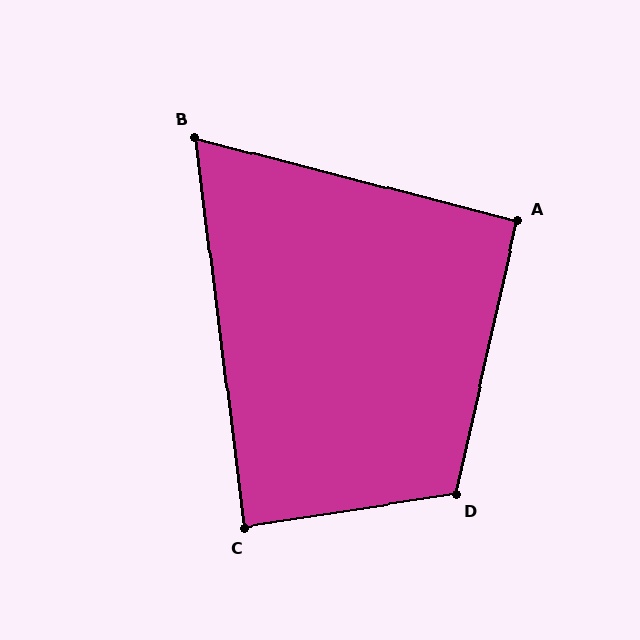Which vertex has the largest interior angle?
D, at approximately 112 degrees.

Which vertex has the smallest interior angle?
B, at approximately 68 degrees.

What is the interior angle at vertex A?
Approximately 92 degrees (approximately right).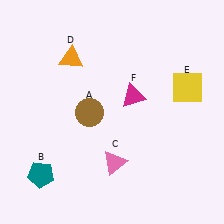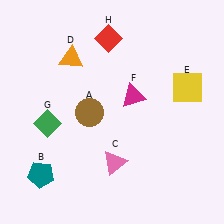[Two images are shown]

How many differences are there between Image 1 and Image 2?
There are 2 differences between the two images.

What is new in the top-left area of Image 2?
A red diamond (H) was added in the top-left area of Image 2.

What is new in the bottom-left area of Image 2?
A green diamond (G) was added in the bottom-left area of Image 2.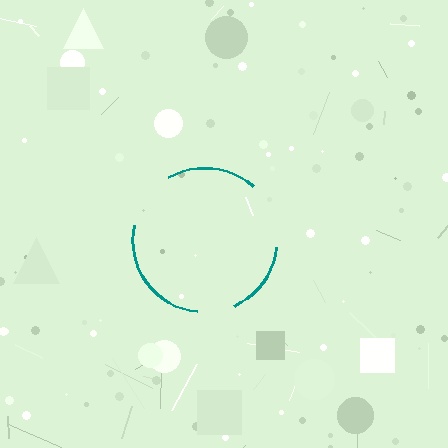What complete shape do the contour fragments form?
The contour fragments form a circle.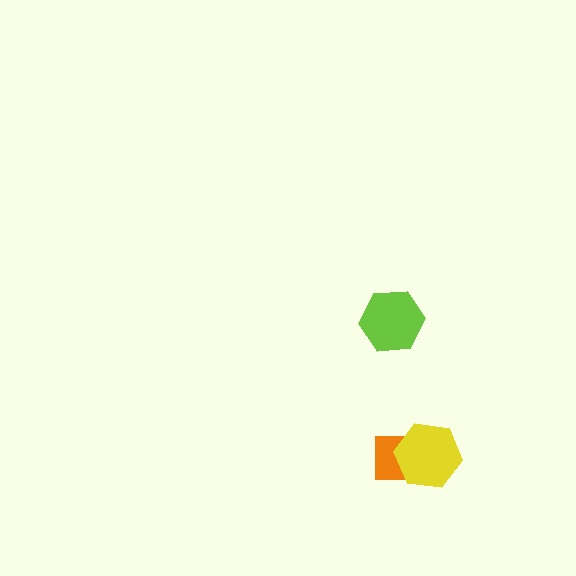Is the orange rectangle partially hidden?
Yes, it is partially covered by another shape.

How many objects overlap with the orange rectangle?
1 object overlaps with the orange rectangle.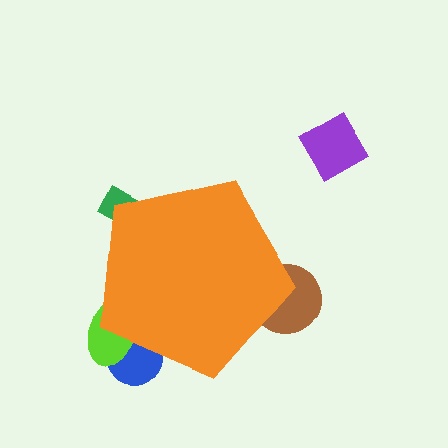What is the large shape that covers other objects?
An orange pentagon.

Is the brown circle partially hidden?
Yes, the brown circle is partially hidden behind the orange pentagon.